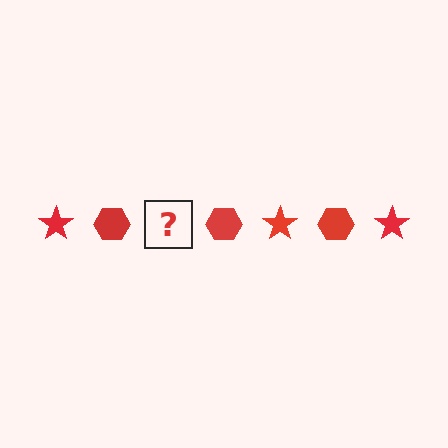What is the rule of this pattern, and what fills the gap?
The rule is that the pattern cycles through star, hexagon shapes in red. The gap should be filled with a red star.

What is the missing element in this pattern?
The missing element is a red star.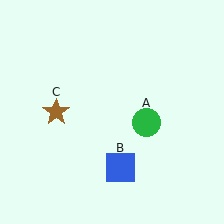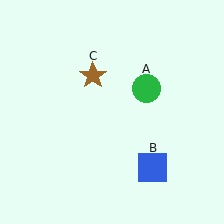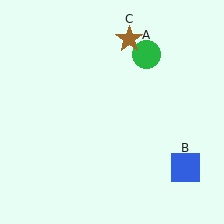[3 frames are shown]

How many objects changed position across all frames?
3 objects changed position: green circle (object A), blue square (object B), brown star (object C).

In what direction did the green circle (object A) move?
The green circle (object A) moved up.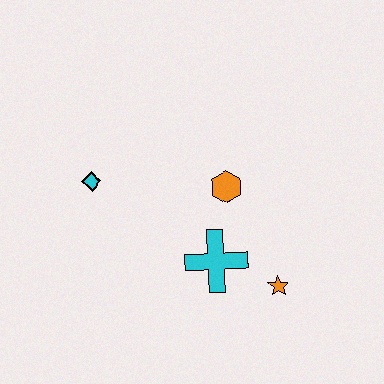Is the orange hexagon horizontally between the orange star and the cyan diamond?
Yes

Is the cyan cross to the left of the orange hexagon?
Yes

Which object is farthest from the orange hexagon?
The cyan diamond is farthest from the orange hexagon.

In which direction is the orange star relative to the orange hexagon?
The orange star is below the orange hexagon.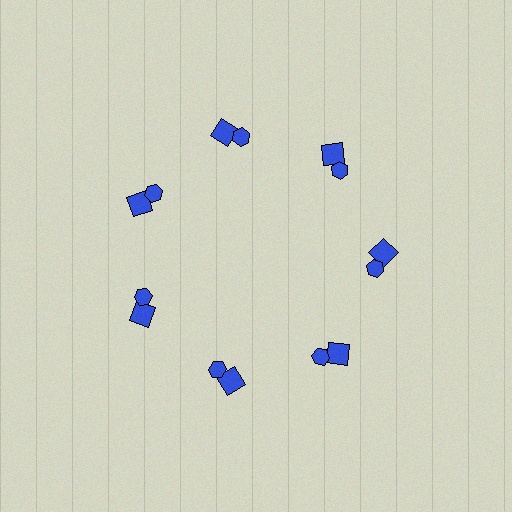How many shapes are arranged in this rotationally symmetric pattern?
There are 14 shapes, arranged in 7 groups of 2.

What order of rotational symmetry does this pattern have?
This pattern has 7-fold rotational symmetry.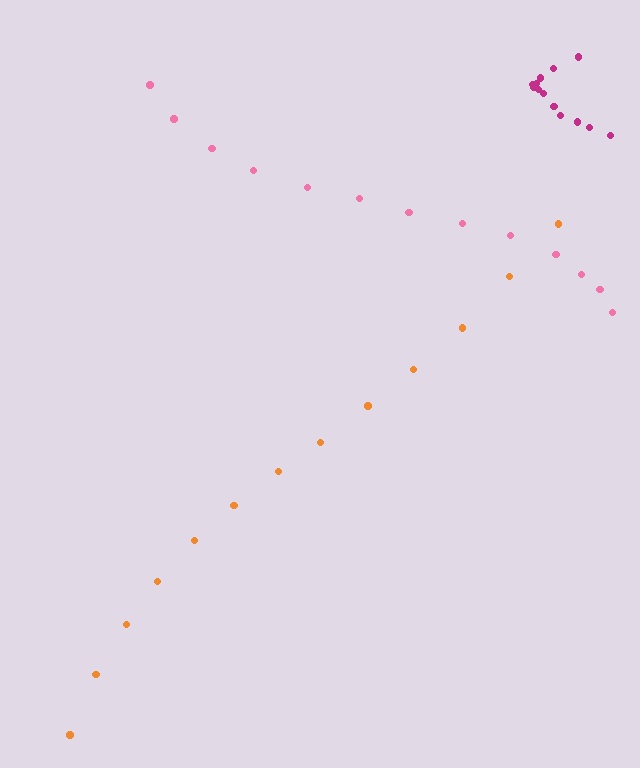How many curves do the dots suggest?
There are 3 distinct paths.